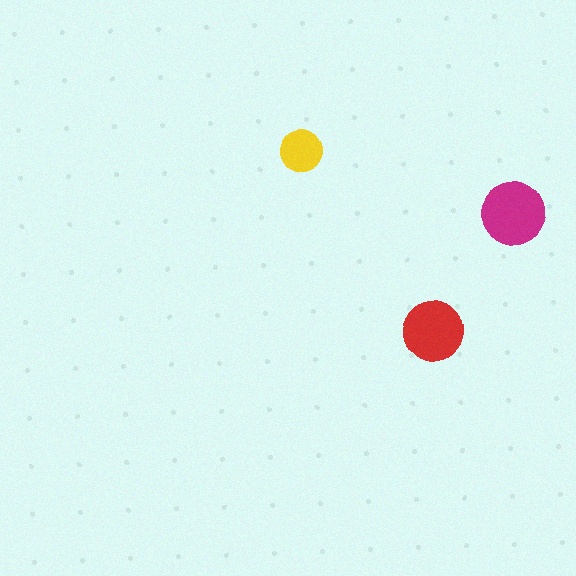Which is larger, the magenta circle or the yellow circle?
The magenta one.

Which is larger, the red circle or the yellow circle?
The red one.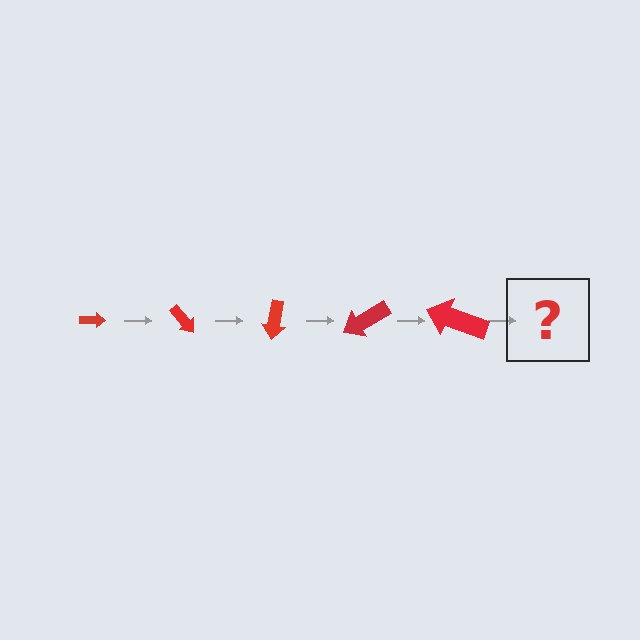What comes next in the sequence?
The next element should be an arrow, larger than the previous one and rotated 250 degrees from the start.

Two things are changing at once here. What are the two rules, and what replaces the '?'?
The two rules are that the arrow grows larger each step and it rotates 50 degrees each step. The '?' should be an arrow, larger than the previous one and rotated 250 degrees from the start.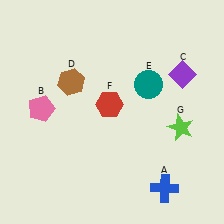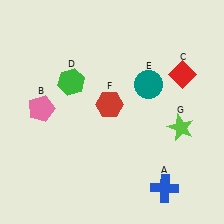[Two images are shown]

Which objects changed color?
C changed from purple to red. D changed from brown to green.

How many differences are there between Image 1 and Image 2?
There are 2 differences between the two images.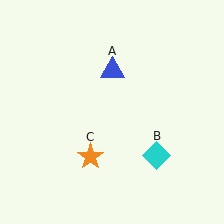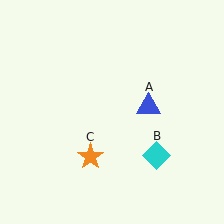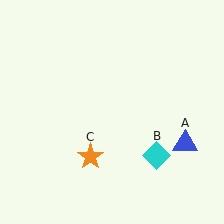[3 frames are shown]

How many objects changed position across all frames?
1 object changed position: blue triangle (object A).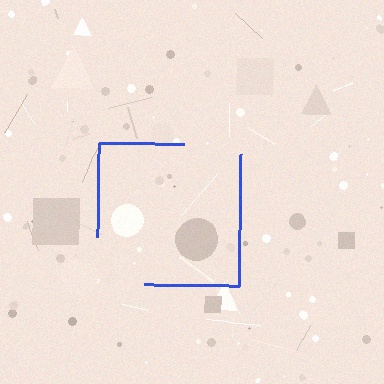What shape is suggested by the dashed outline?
The dashed outline suggests a square.